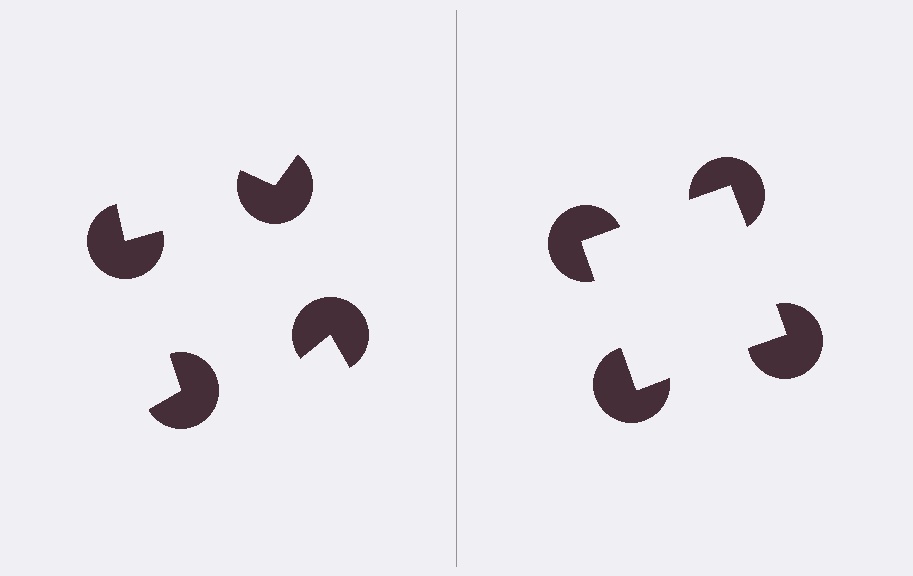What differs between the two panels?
The pac-man discs are positioned identically on both sides; only the wedge orientations differ. On the right they align to a square; on the left they are misaligned.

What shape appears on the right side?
An illusory square.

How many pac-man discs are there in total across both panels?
8 — 4 on each side.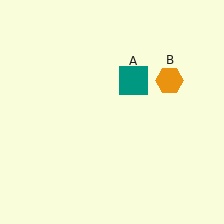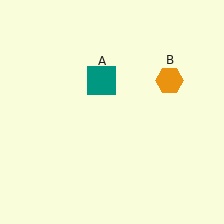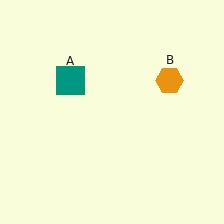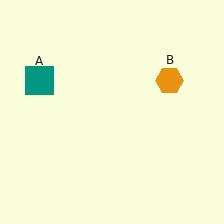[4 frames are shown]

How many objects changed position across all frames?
1 object changed position: teal square (object A).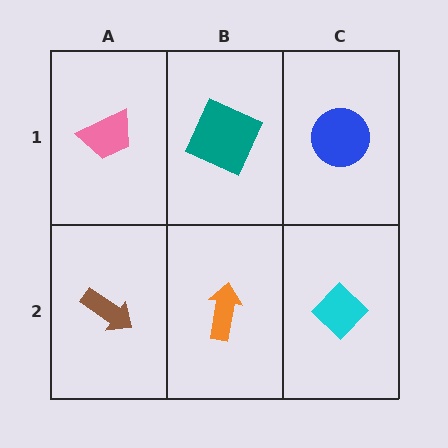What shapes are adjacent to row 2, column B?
A teal square (row 1, column B), a brown arrow (row 2, column A), a cyan diamond (row 2, column C).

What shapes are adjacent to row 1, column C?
A cyan diamond (row 2, column C), a teal square (row 1, column B).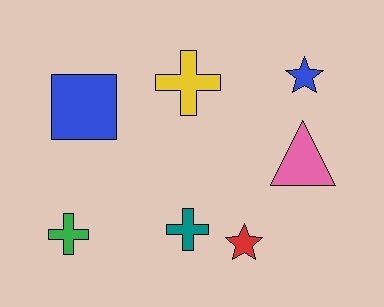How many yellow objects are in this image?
There is 1 yellow object.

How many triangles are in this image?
There is 1 triangle.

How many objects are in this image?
There are 7 objects.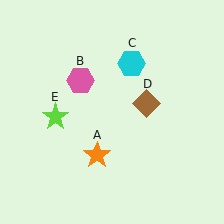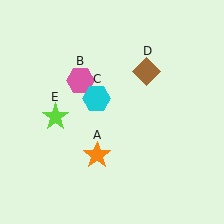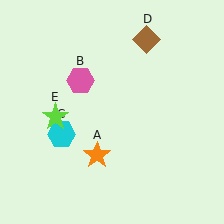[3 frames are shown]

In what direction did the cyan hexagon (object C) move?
The cyan hexagon (object C) moved down and to the left.